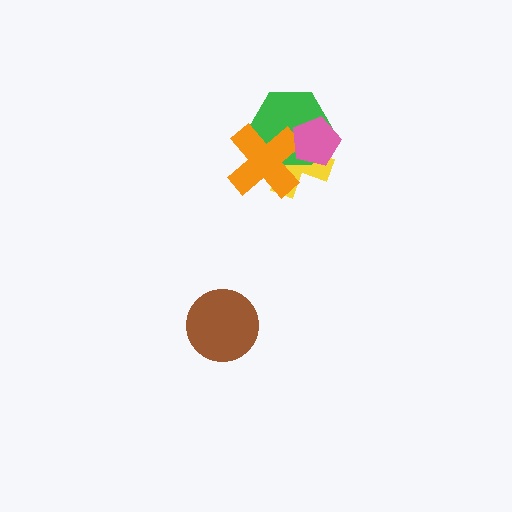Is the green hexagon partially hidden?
Yes, it is partially covered by another shape.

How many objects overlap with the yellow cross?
3 objects overlap with the yellow cross.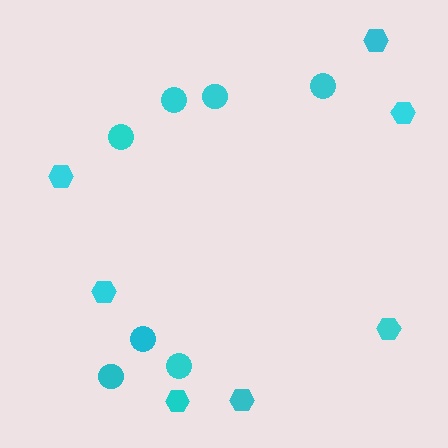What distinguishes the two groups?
There are 2 groups: one group of circles (7) and one group of hexagons (7).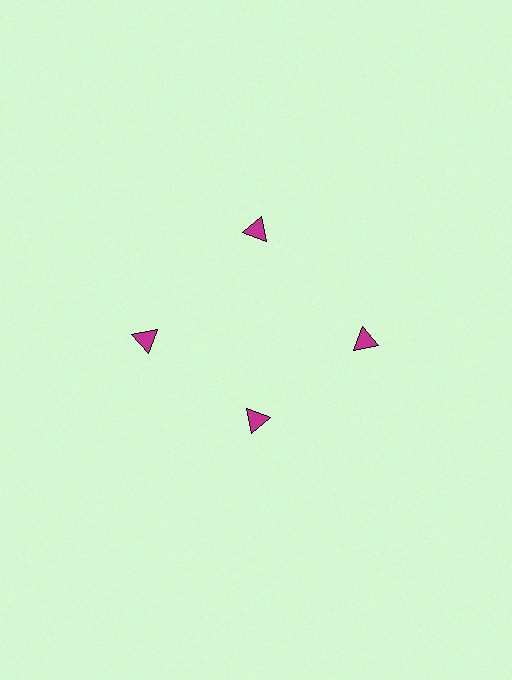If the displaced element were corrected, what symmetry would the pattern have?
It would have 4-fold rotational symmetry — the pattern would map onto itself every 90 degrees.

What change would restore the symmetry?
The symmetry would be restored by moving it outward, back onto the ring so that all 4 triangles sit at equal angles and equal distance from the center.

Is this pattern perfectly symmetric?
No. The 4 magenta triangles are arranged in a ring, but one element near the 6 o'clock position is pulled inward toward the center, breaking the 4-fold rotational symmetry.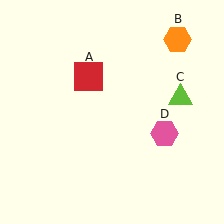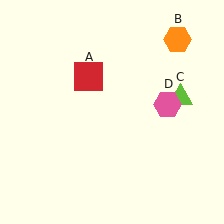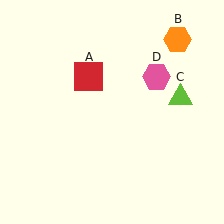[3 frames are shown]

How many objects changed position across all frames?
1 object changed position: pink hexagon (object D).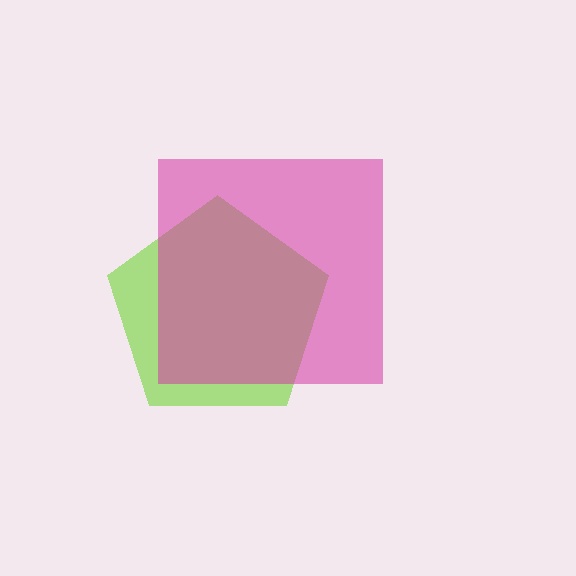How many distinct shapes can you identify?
There are 2 distinct shapes: a lime pentagon, a magenta square.